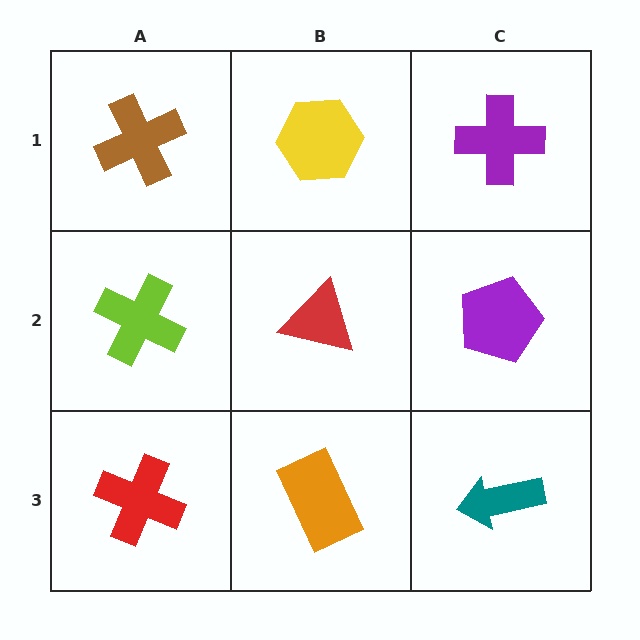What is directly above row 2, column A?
A brown cross.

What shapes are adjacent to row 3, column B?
A red triangle (row 2, column B), a red cross (row 3, column A), a teal arrow (row 3, column C).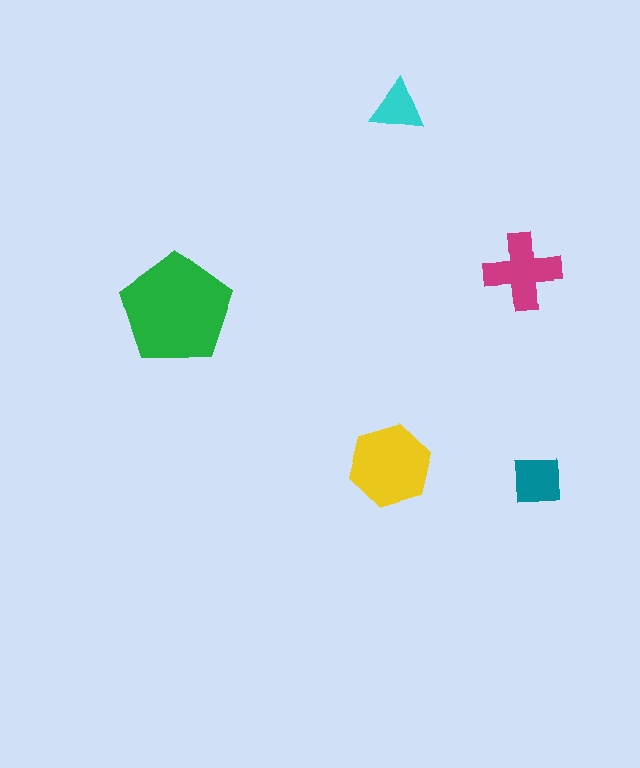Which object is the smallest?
The cyan triangle.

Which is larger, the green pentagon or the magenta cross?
The green pentagon.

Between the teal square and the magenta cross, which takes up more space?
The magenta cross.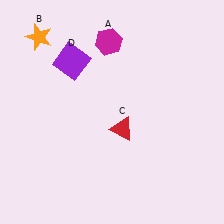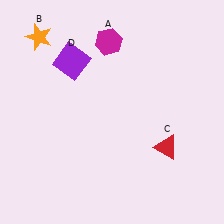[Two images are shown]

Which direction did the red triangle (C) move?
The red triangle (C) moved right.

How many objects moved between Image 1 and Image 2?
1 object moved between the two images.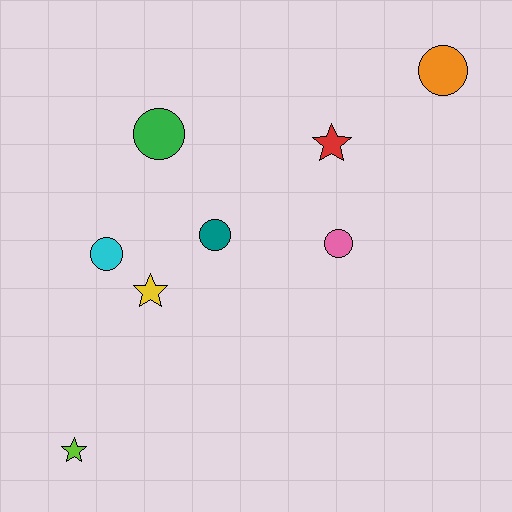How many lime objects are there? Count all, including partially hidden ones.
There is 1 lime object.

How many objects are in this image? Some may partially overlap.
There are 8 objects.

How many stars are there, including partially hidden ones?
There are 3 stars.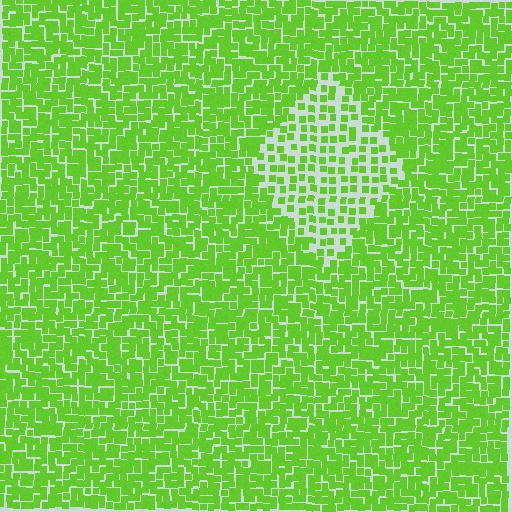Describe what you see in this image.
The image contains small lime elements arranged at two different densities. A diamond-shaped region is visible where the elements are less densely packed than the surrounding area.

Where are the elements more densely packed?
The elements are more densely packed outside the diamond boundary.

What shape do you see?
I see a diamond.